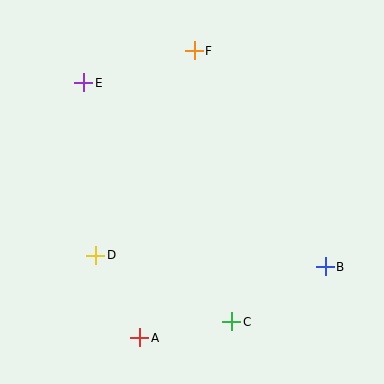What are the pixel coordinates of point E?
Point E is at (84, 83).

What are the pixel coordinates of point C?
Point C is at (232, 322).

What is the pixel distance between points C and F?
The distance between C and F is 274 pixels.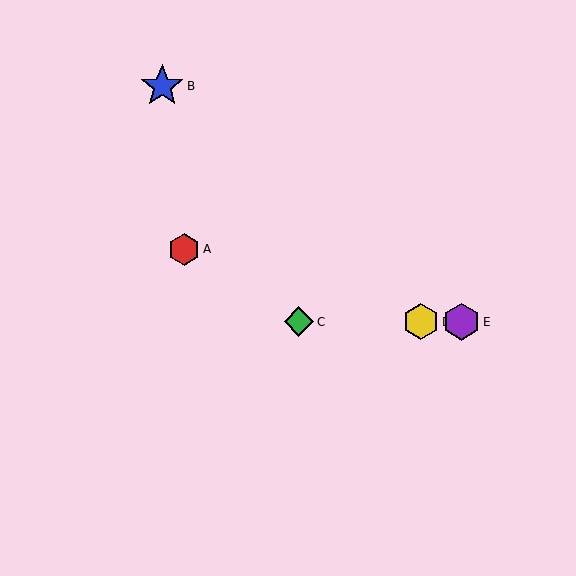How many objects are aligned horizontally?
3 objects (C, D, E) are aligned horizontally.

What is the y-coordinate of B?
Object B is at y≈86.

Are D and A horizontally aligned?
No, D is at y≈322 and A is at y≈249.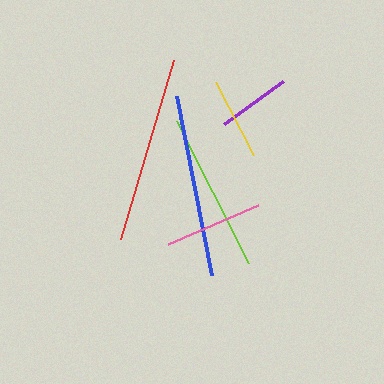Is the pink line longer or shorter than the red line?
The red line is longer than the pink line.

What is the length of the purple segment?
The purple segment is approximately 73 pixels long.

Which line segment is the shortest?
The purple line is the shortest at approximately 73 pixels.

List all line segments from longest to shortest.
From longest to shortest: red, blue, lime, pink, yellow, purple.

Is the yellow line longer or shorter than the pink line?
The pink line is longer than the yellow line.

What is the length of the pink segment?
The pink segment is approximately 98 pixels long.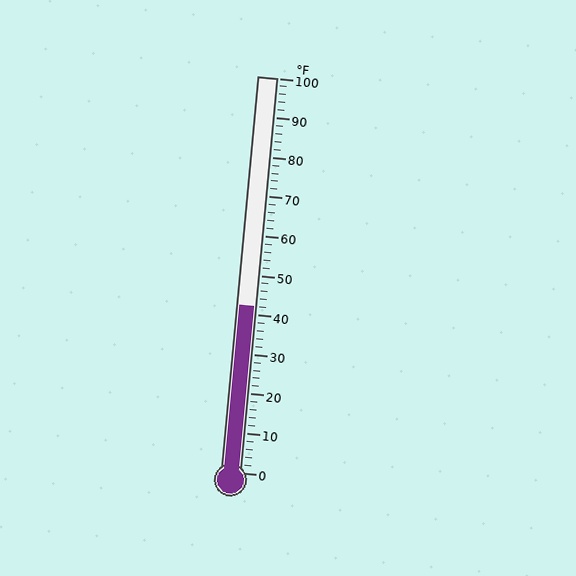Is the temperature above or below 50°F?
The temperature is below 50°F.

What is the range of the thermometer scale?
The thermometer scale ranges from 0°F to 100°F.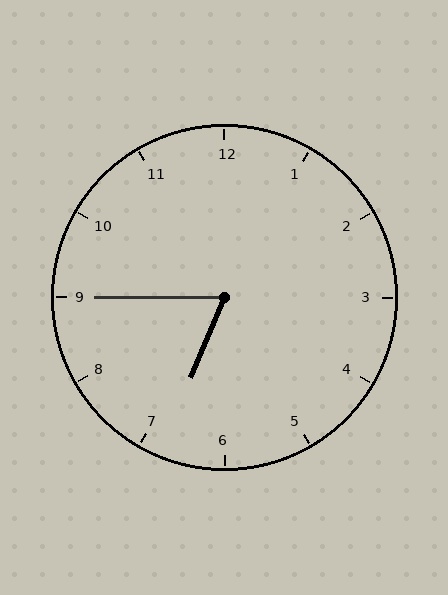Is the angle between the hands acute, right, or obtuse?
It is acute.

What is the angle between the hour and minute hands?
Approximately 68 degrees.